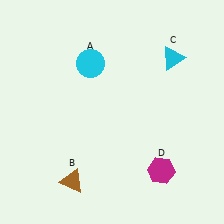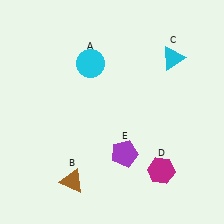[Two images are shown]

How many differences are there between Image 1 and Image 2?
There is 1 difference between the two images.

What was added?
A purple pentagon (E) was added in Image 2.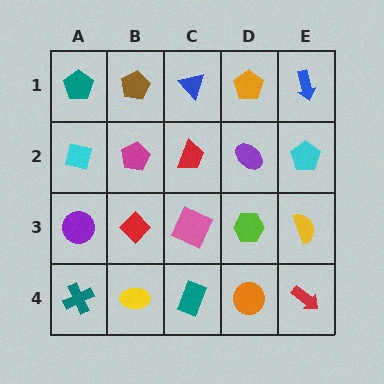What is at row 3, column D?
A lime hexagon.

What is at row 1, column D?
An orange pentagon.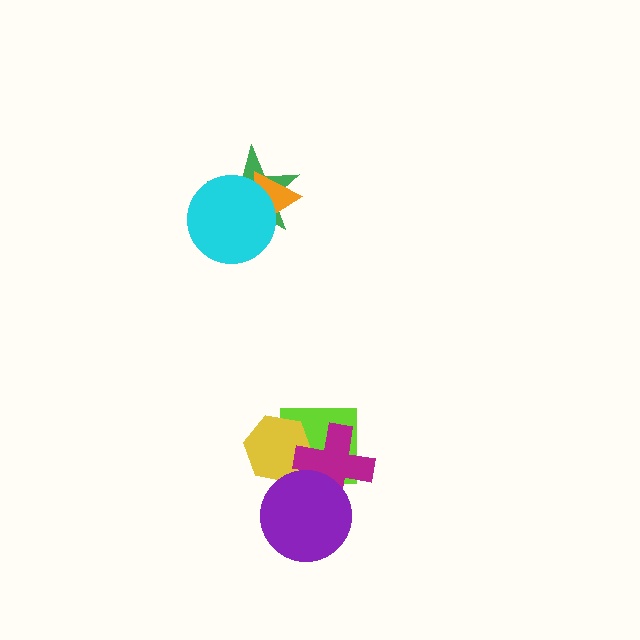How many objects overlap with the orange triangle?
2 objects overlap with the orange triangle.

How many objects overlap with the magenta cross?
3 objects overlap with the magenta cross.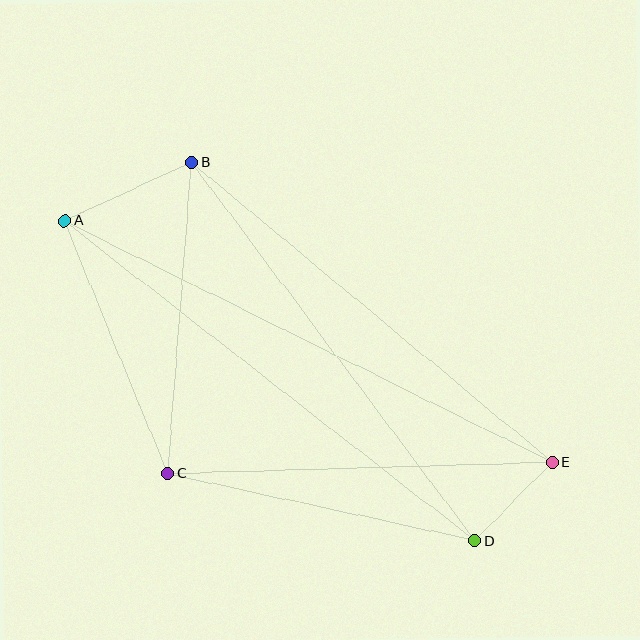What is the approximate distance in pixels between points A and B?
The distance between A and B is approximately 141 pixels.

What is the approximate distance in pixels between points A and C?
The distance between A and C is approximately 273 pixels.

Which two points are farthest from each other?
Points A and E are farthest from each other.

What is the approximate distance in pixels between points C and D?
The distance between C and D is approximately 314 pixels.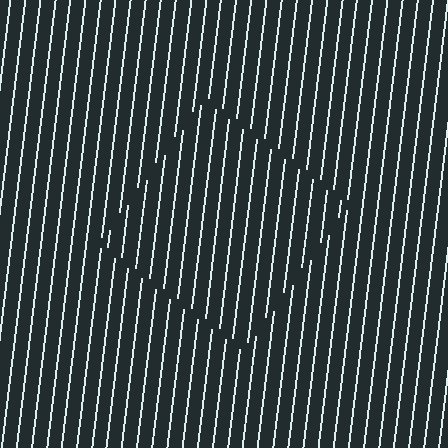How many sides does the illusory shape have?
4 sides — the line-ends trace a square.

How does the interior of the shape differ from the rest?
The interior of the shape contains the same grating, shifted by half a period — the contour is defined by the phase discontinuity where line-ends from the inner and outer gratings abut.